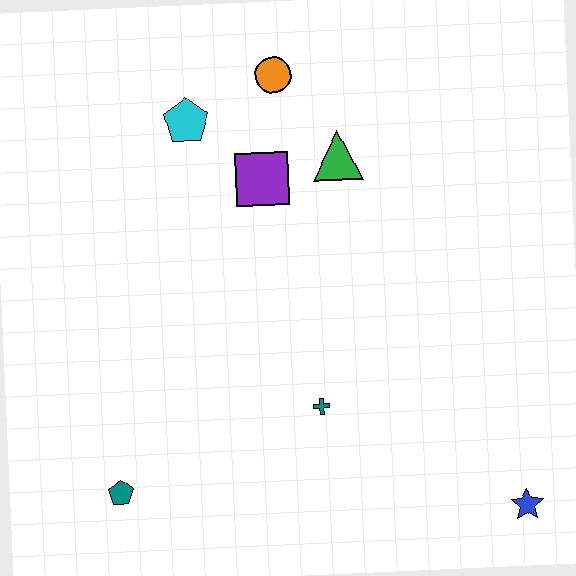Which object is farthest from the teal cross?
The orange circle is farthest from the teal cross.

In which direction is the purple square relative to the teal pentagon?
The purple square is above the teal pentagon.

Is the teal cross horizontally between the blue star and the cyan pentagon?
Yes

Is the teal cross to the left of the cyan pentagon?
No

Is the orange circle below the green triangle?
No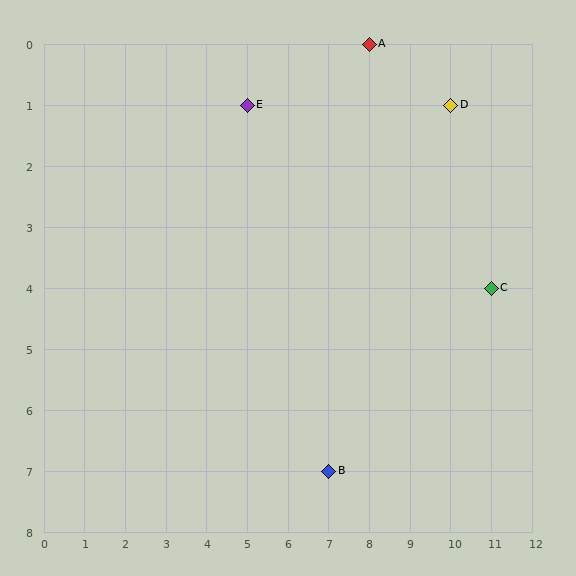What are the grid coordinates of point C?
Point C is at grid coordinates (11, 4).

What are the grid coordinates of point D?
Point D is at grid coordinates (10, 1).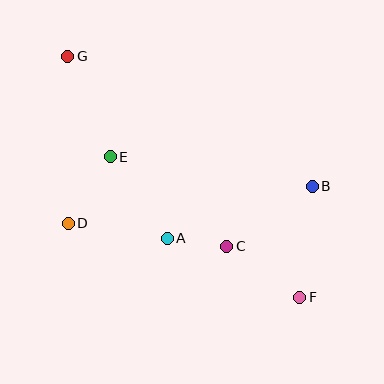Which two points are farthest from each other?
Points F and G are farthest from each other.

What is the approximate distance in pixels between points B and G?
The distance between B and G is approximately 277 pixels.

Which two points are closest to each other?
Points A and C are closest to each other.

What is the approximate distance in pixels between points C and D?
The distance between C and D is approximately 160 pixels.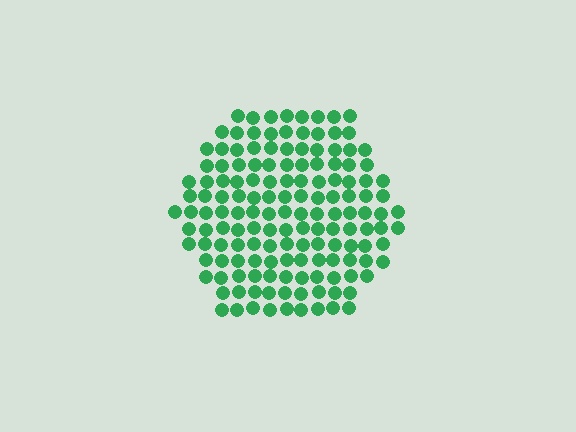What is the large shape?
The large shape is a hexagon.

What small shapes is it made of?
It is made of small circles.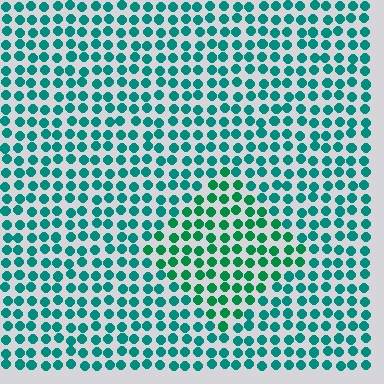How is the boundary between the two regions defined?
The boundary is defined purely by a slight shift in hue (about 25 degrees). Spacing, size, and orientation are identical on both sides.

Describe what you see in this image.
The image is filled with small teal elements in a uniform arrangement. A diamond-shaped region is visible where the elements are tinted to a slightly different hue, forming a subtle color boundary.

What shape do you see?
I see a diamond.